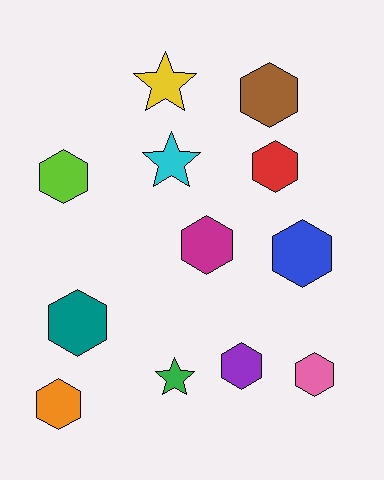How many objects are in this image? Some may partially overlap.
There are 12 objects.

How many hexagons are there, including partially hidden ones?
There are 9 hexagons.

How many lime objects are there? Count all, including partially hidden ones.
There is 1 lime object.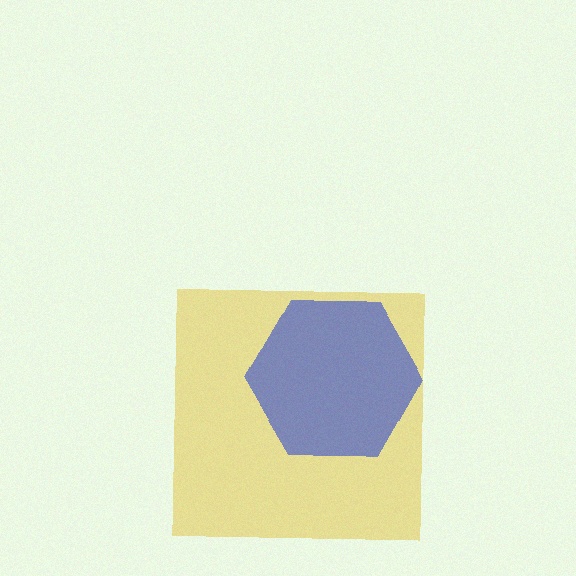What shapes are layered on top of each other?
The layered shapes are: a yellow square, a blue hexagon.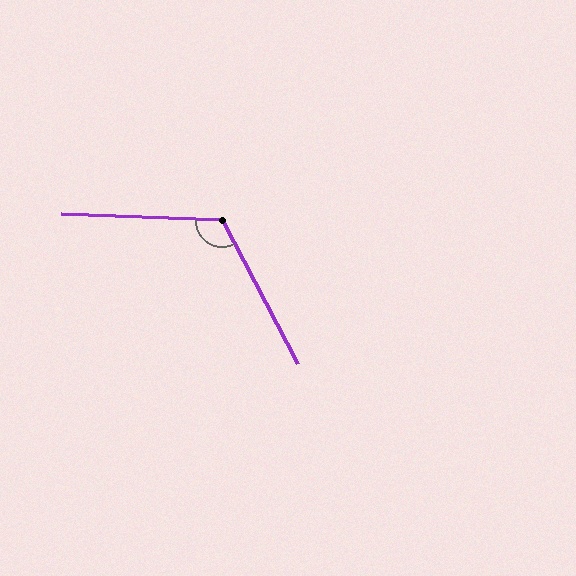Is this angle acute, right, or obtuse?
It is obtuse.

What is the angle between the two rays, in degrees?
Approximately 120 degrees.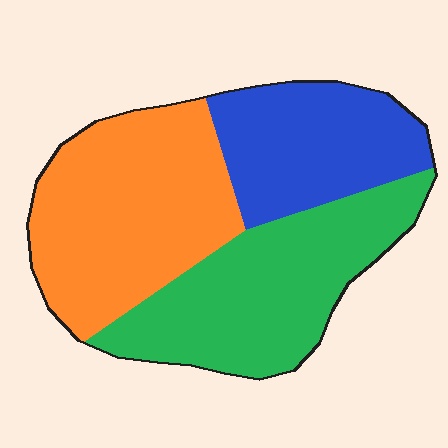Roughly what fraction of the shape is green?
Green takes up about three eighths (3/8) of the shape.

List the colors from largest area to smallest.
From largest to smallest: orange, green, blue.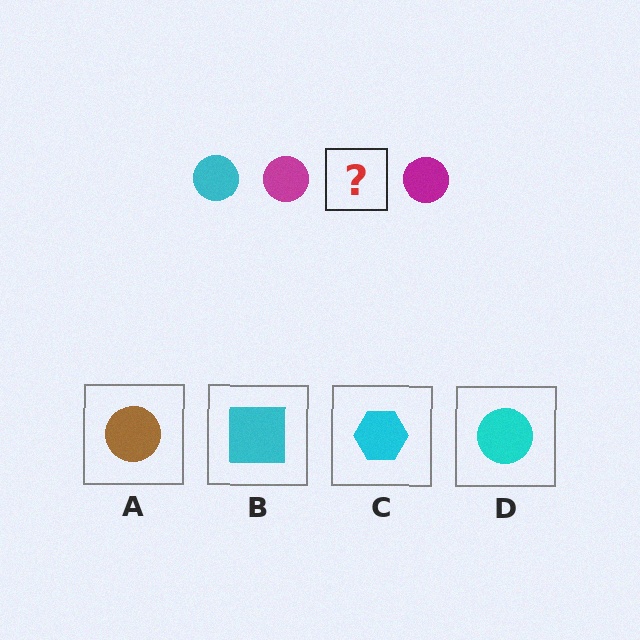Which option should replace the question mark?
Option D.